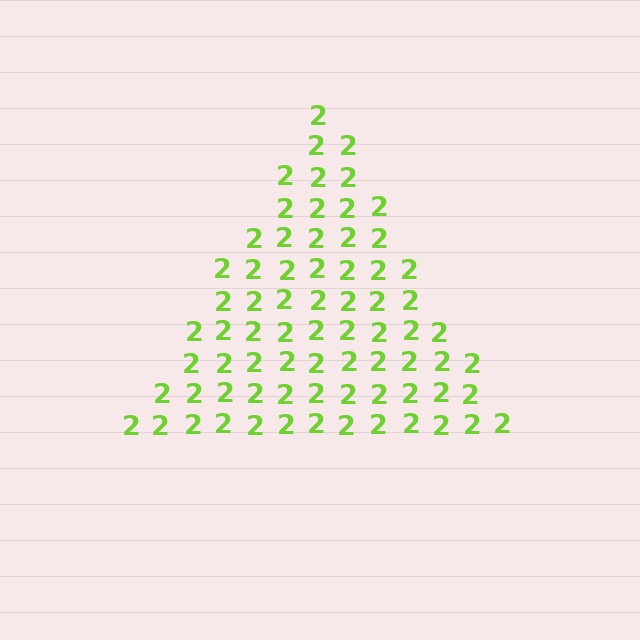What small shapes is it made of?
It is made of small digit 2's.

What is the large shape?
The large shape is a triangle.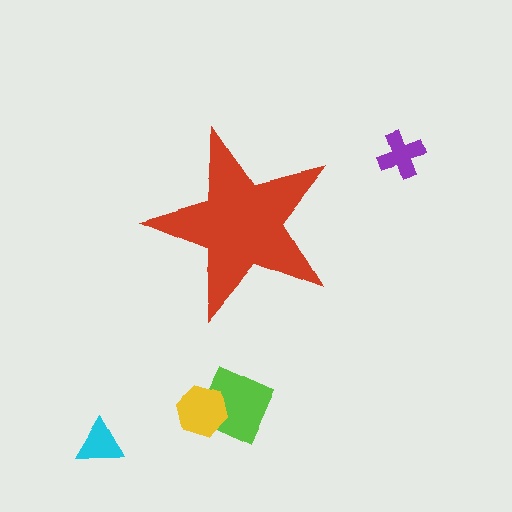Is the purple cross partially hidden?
No, the purple cross is fully visible.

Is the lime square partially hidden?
No, the lime square is fully visible.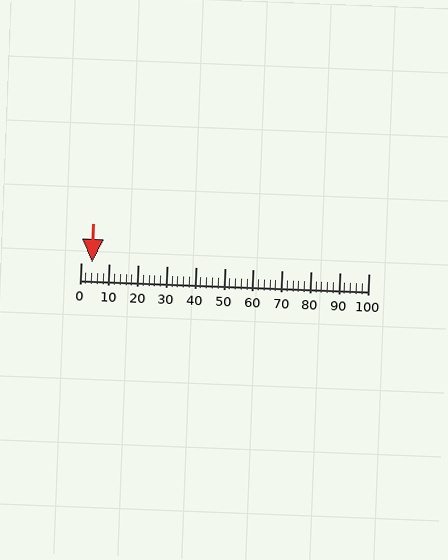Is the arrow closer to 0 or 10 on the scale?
The arrow is closer to 0.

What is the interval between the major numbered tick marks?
The major tick marks are spaced 10 units apart.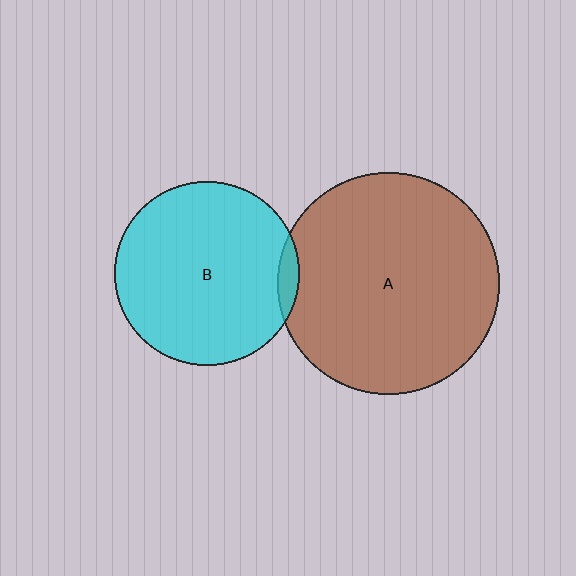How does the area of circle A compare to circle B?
Approximately 1.5 times.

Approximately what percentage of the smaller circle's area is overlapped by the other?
Approximately 5%.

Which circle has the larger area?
Circle A (brown).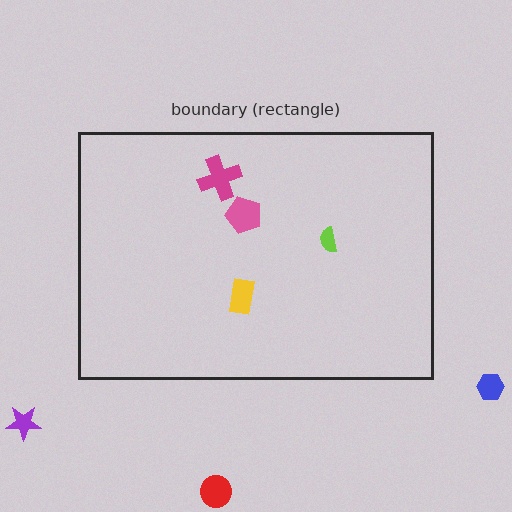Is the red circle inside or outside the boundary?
Outside.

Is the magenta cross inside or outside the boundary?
Inside.